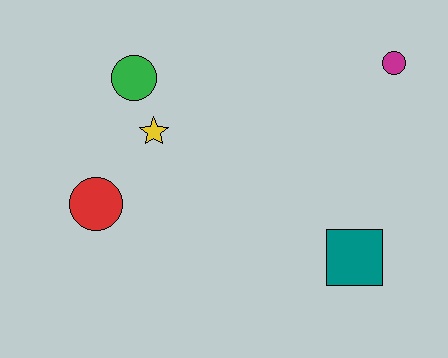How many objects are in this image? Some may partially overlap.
There are 5 objects.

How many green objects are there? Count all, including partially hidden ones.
There is 1 green object.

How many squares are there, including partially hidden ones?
There is 1 square.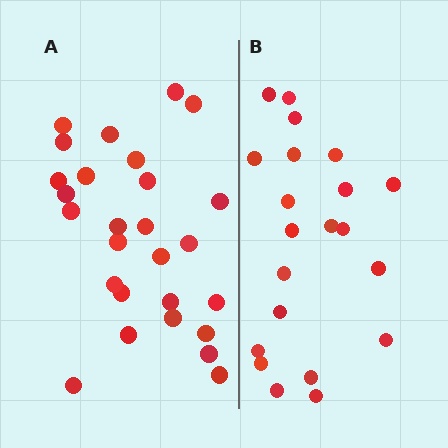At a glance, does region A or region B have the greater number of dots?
Region A (the left region) has more dots.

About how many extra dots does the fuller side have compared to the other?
Region A has about 6 more dots than region B.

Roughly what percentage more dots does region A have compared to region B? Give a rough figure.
About 30% more.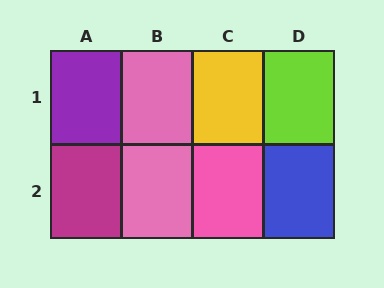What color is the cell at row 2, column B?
Pink.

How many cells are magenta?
1 cell is magenta.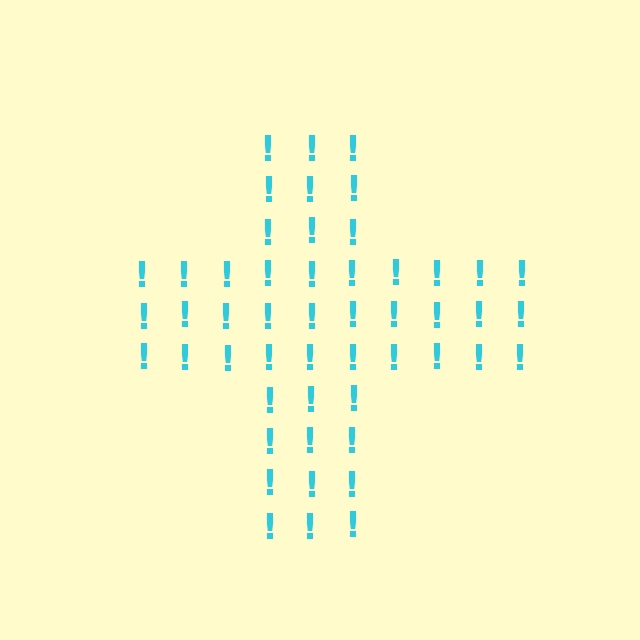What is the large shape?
The large shape is a cross.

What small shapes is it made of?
It is made of small exclamation marks.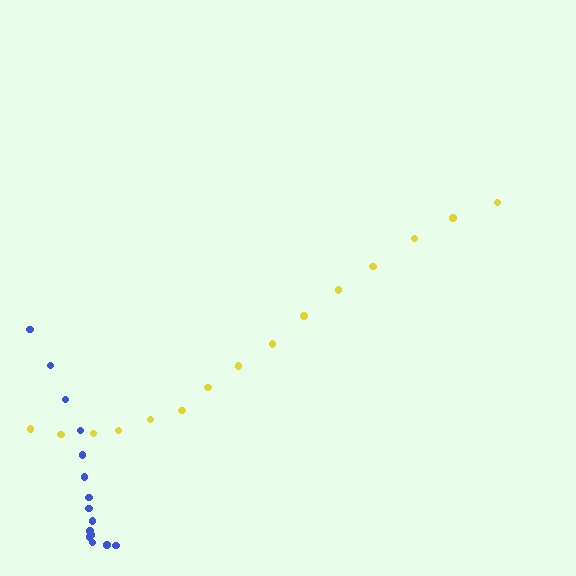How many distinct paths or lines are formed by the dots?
There are 2 distinct paths.